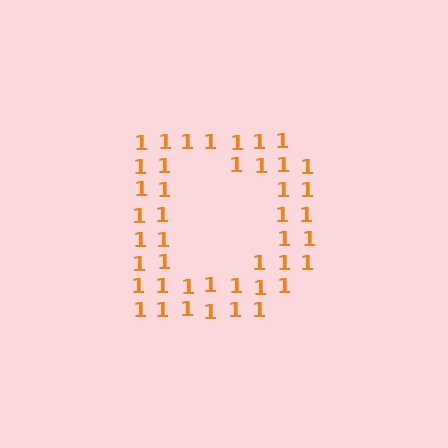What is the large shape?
The large shape is the letter D.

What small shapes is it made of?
It is made of small digit 1's.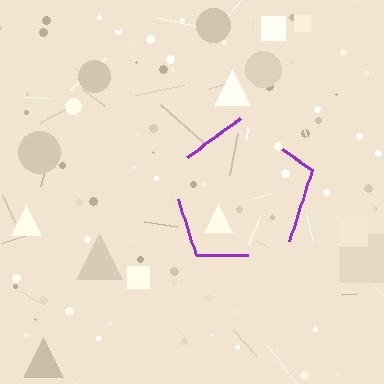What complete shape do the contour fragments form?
The contour fragments form a pentagon.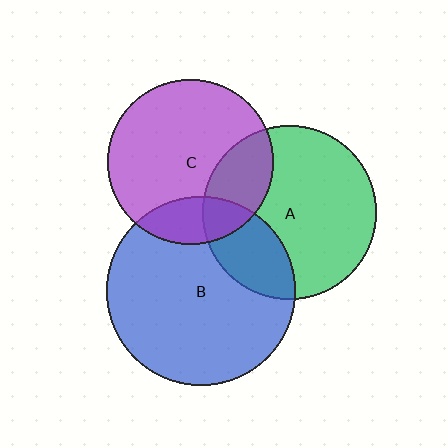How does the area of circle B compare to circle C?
Approximately 1.3 times.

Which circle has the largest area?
Circle B (blue).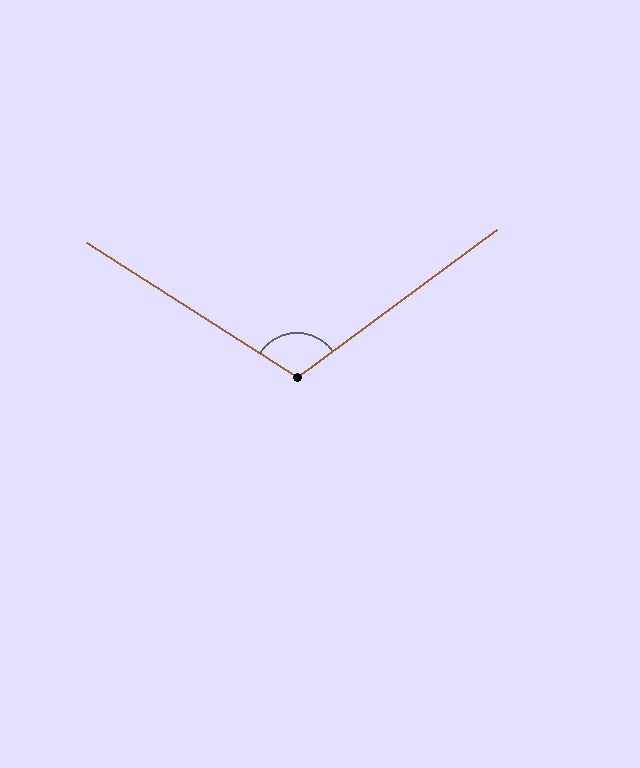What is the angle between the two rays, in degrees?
Approximately 111 degrees.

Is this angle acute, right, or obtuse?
It is obtuse.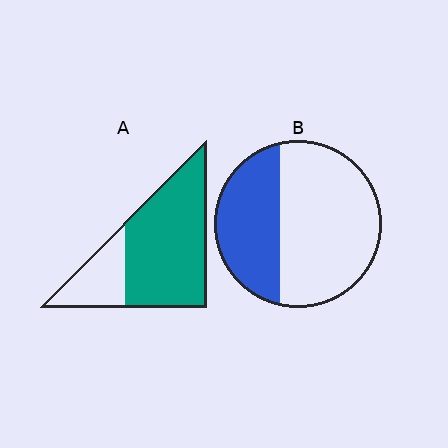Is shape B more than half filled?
No.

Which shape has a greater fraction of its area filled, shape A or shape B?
Shape A.